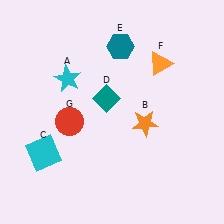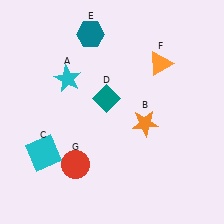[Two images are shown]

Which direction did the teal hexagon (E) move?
The teal hexagon (E) moved left.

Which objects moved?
The objects that moved are: the teal hexagon (E), the red circle (G).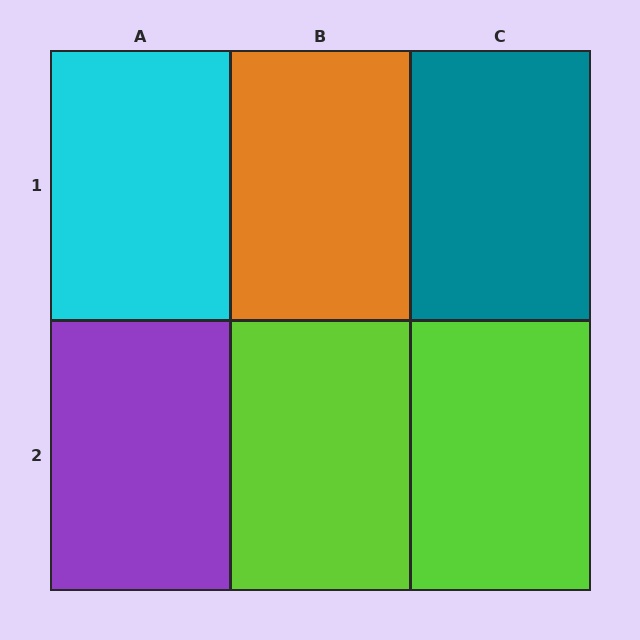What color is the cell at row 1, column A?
Cyan.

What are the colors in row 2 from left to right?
Purple, lime, lime.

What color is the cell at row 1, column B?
Orange.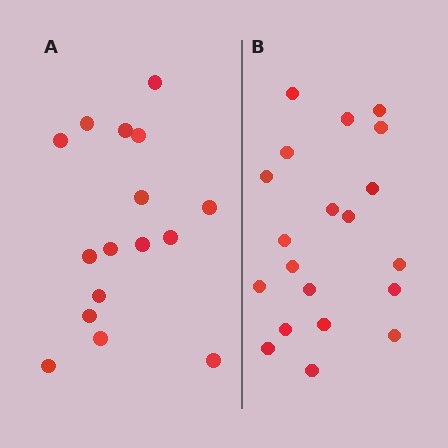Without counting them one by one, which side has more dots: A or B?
Region B (the right region) has more dots.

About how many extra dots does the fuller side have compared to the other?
Region B has about 4 more dots than region A.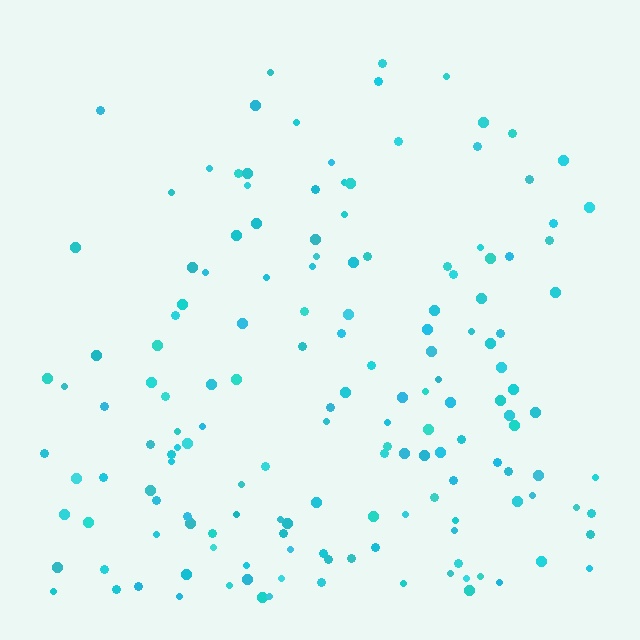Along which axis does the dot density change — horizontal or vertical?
Vertical.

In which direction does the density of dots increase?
From top to bottom, with the bottom side densest.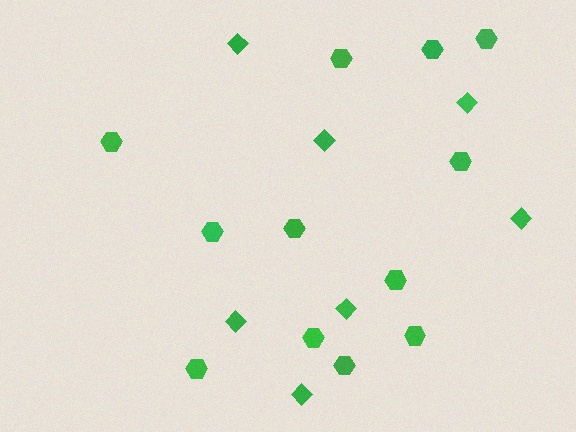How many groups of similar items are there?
There are 2 groups: one group of hexagons (12) and one group of diamonds (7).